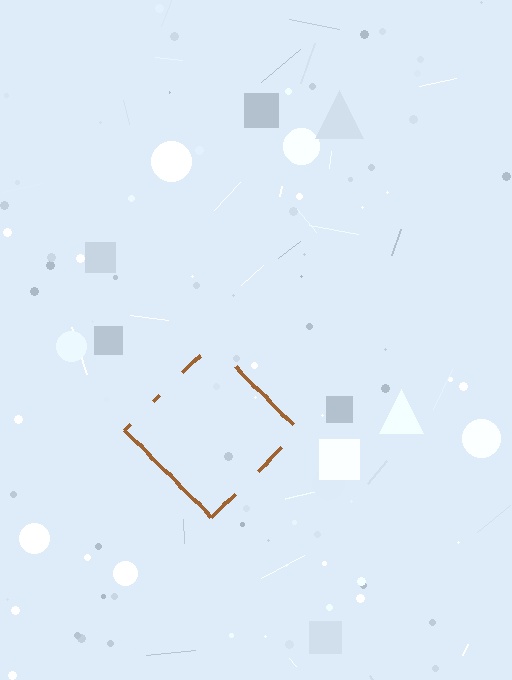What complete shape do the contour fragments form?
The contour fragments form a diamond.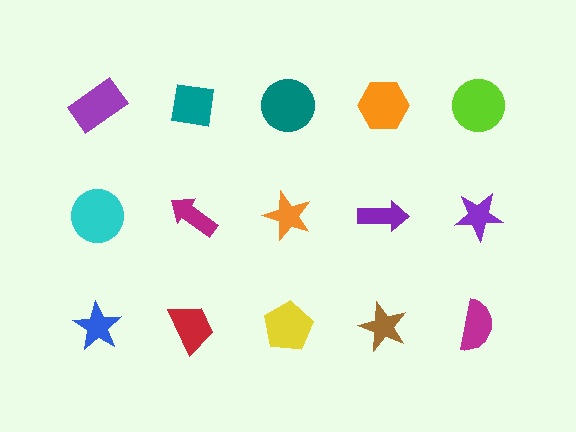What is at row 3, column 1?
A blue star.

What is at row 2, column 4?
A purple arrow.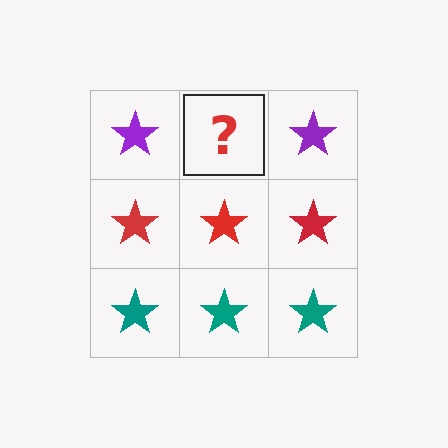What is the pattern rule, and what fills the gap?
The rule is that each row has a consistent color. The gap should be filled with a purple star.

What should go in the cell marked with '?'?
The missing cell should contain a purple star.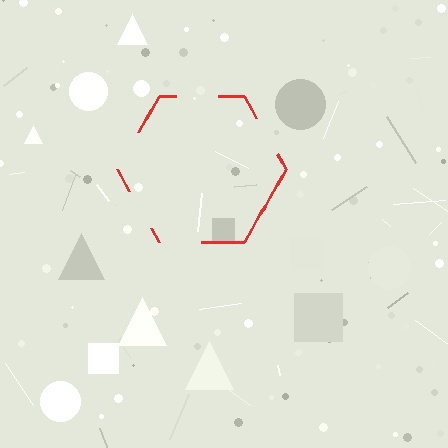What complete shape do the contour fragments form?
The contour fragments form a hexagon.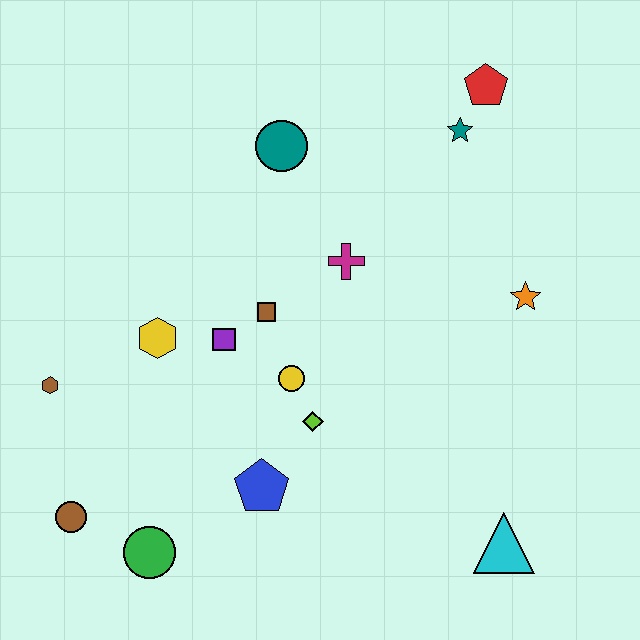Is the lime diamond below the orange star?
Yes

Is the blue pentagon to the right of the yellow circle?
No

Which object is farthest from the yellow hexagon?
The red pentagon is farthest from the yellow hexagon.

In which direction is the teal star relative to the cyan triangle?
The teal star is above the cyan triangle.